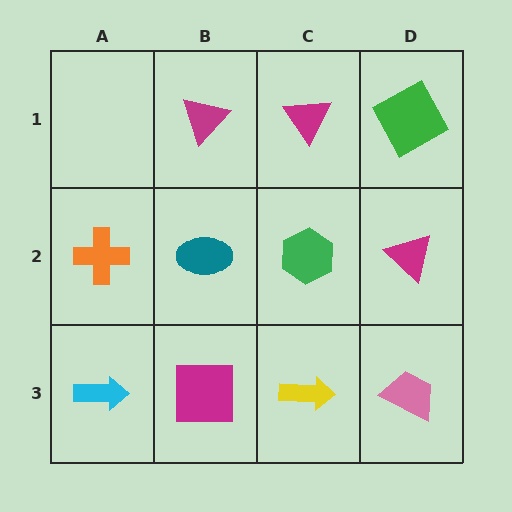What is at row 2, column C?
A green hexagon.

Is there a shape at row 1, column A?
No, that cell is empty.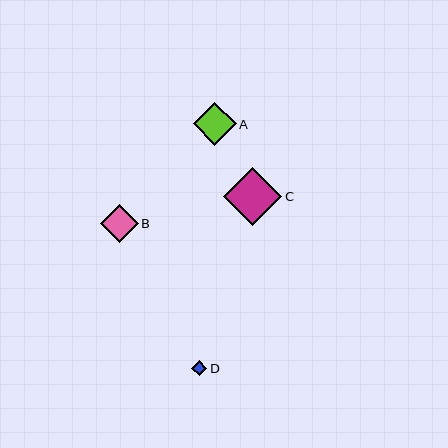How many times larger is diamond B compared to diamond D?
Diamond B is approximately 2.5 times the size of diamond D.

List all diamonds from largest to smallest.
From largest to smallest: C, A, B, D.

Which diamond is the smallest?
Diamond D is the smallest with a size of approximately 15 pixels.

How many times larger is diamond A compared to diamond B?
Diamond A is approximately 1.1 times the size of diamond B.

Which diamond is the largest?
Diamond C is the largest with a size of approximately 58 pixels.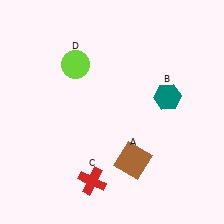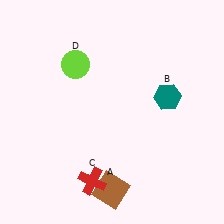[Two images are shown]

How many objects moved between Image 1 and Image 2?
1 object moved between the two images.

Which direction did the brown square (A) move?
The brown square (A) moved down.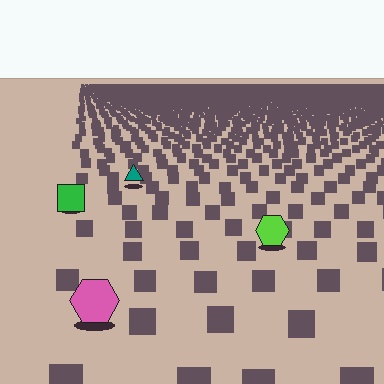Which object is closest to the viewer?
The pink hexagon is closest. The texture marks near it are larger and more spread out.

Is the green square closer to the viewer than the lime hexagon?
No. The lime hexagon is closer — you can tell from the texture gradient: the ground texture is coarser near it.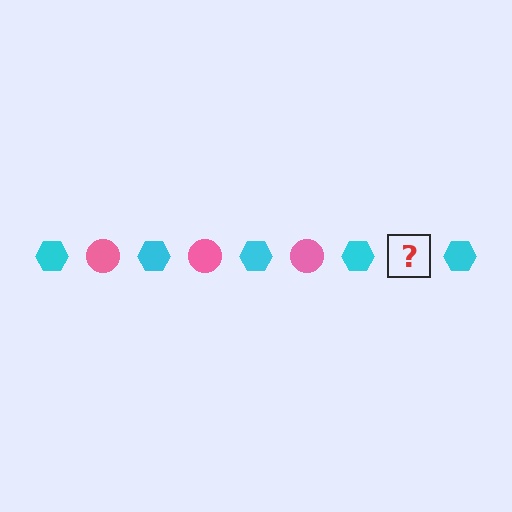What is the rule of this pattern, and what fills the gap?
The rule is that the pattern alternates between cyan hexagon and pink circle. The gap should be filled with a pink circle.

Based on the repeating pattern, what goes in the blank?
The blank should be a pink circle.